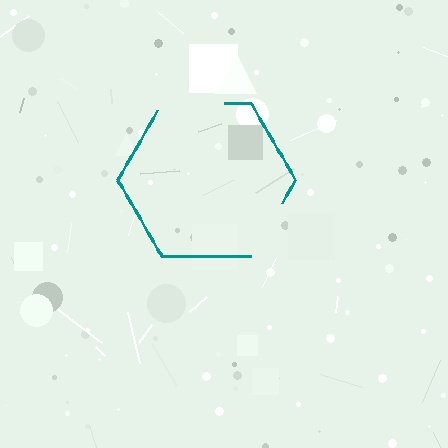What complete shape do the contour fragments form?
The contour fragments form a hexagon.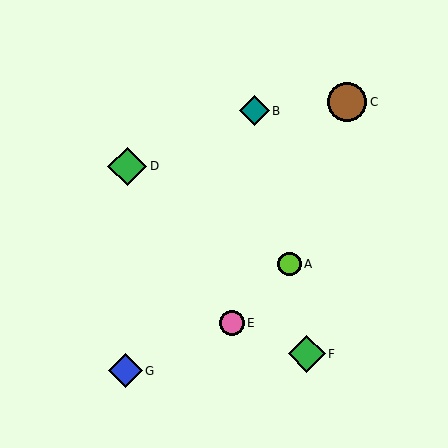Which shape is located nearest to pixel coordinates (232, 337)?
The pink circle (labeled E) at (232, 323) is nearest to that location.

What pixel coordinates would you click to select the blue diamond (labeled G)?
Click at (126, 371) to select the blue diamond G.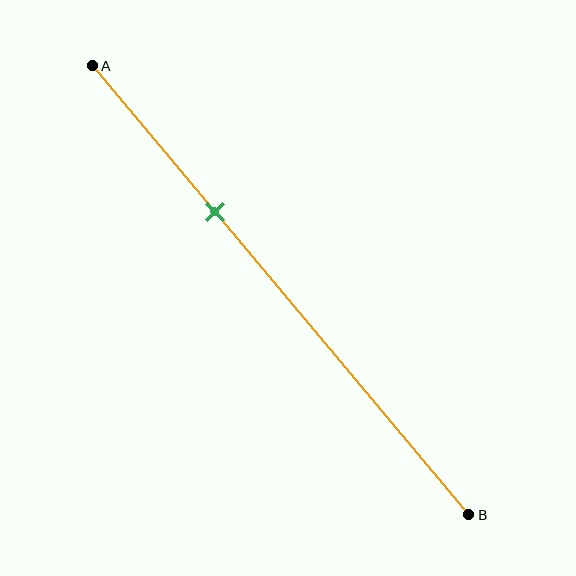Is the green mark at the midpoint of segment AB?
No, the mark is at about 35% from A, not at the 50% midpoint.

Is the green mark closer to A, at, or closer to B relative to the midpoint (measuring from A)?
The green mark is closer to point A than the midpoint of segment AB.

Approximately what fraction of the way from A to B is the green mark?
The green mark is approximately 35% of the way from A to B.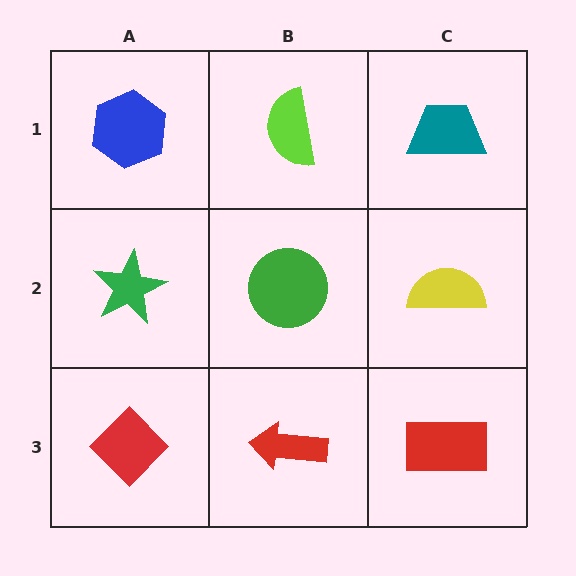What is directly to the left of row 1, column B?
A blue hexagon.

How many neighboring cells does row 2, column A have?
3.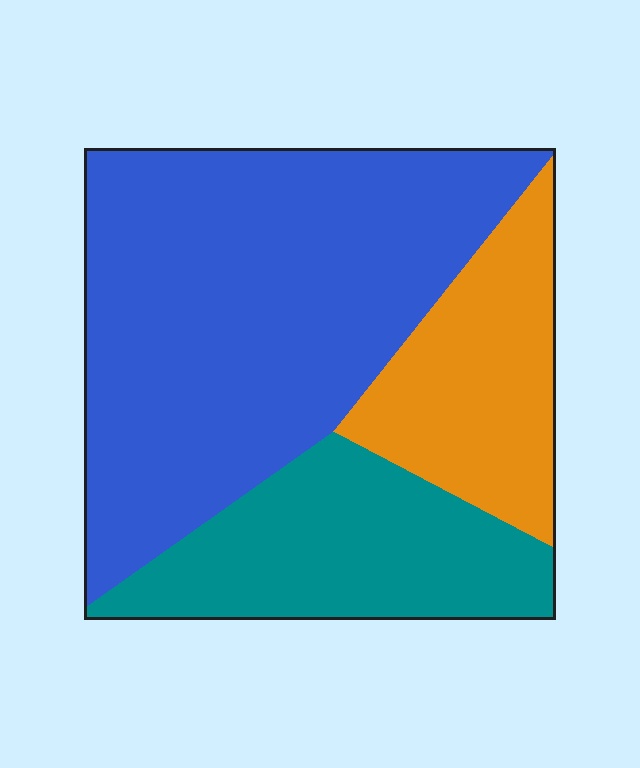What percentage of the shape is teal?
Teal covers 24% of the shape.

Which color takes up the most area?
Blue, at roughly 55%.